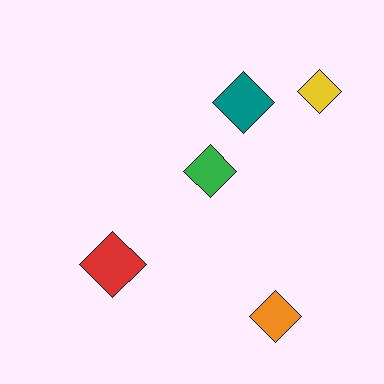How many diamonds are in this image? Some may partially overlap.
There are 5 diamonds.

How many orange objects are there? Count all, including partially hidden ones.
There is 1 orange object.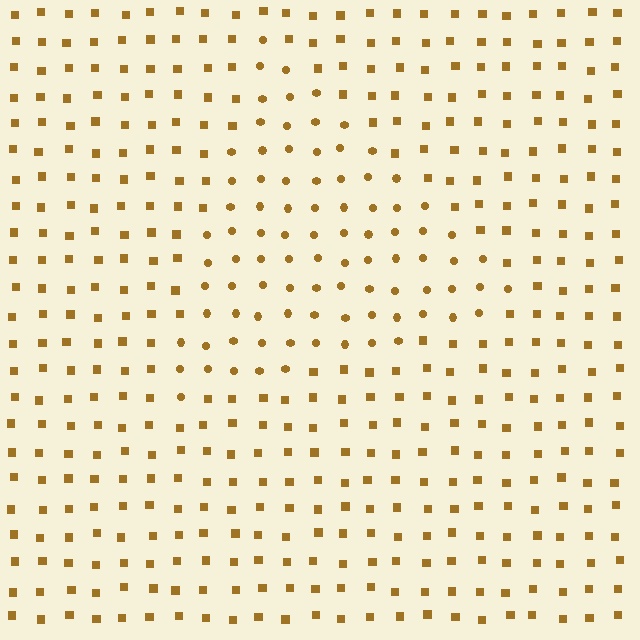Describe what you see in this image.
The image is filled with small brown elements arranged in a uniform grid. A triangle-shaped region contains circles, while the surrounding area contains squares. The boundary is defined purely by the change in element shape.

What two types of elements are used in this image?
The image uses circles inside the triangle region and squares outside it.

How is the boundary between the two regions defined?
The boundary is defined by a change in element shape: circles inside vs. squares outside. All elements share the same color and spacing.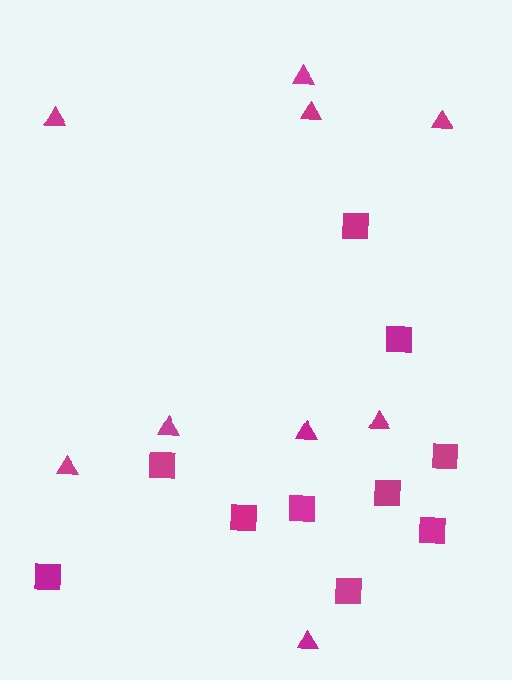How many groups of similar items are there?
There are 2 groups: one group of squares (10) and one group of triangles (9).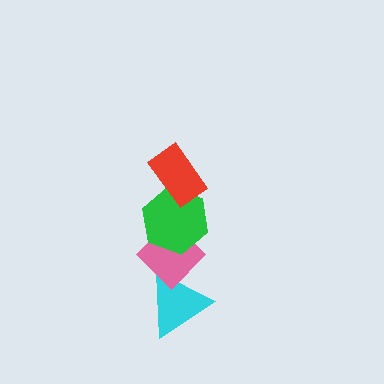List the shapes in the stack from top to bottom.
From top to bottom: the red rectangle, the green hexagon, the pink diamond, the cyan triangle.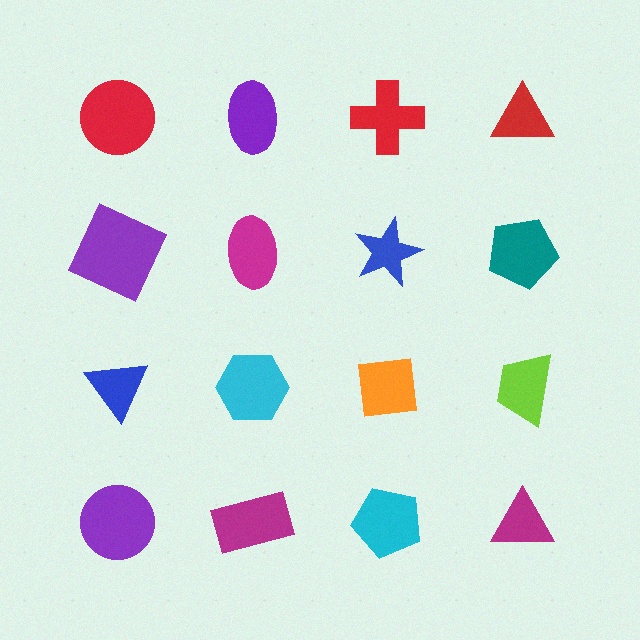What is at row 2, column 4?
A teal pentagon.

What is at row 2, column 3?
A blue star.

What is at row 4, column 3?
A cyan pentagon.